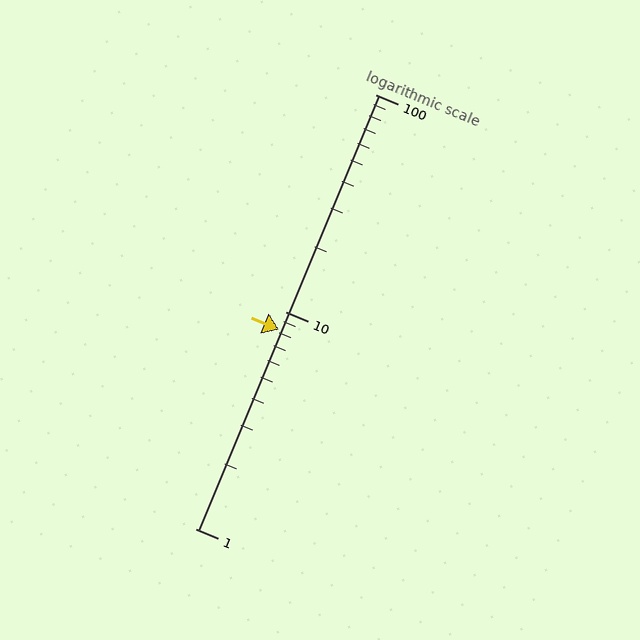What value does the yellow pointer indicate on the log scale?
The pointer indicates approximately 8.3.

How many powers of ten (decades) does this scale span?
The scale spans 2 decades, from 1 to 100.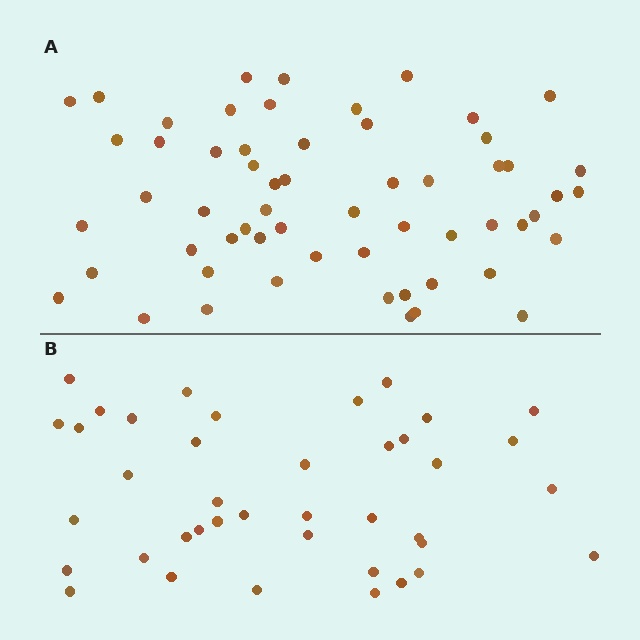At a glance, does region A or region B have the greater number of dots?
Region A (the top region) has more dots.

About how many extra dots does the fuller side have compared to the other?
Region A has approximately 20 more dots than region B.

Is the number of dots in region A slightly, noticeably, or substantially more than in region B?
Region A has substantially more. The ratio is roughly 1.5 to 1.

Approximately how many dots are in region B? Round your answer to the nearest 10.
About 40 dots.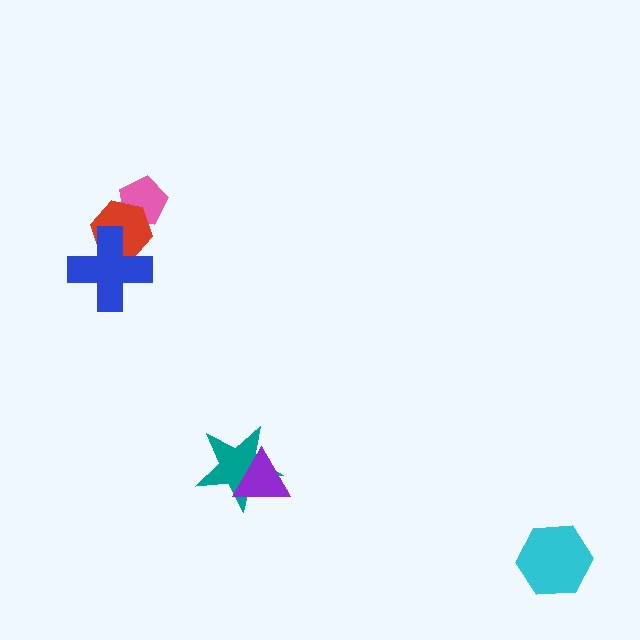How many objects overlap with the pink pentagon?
1 object overlaps with the pink pentagon.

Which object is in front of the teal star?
The purple triangle is in front of the teal star.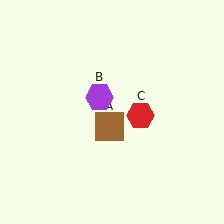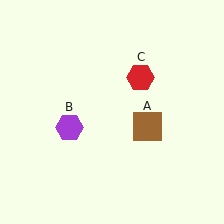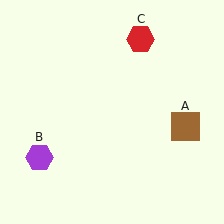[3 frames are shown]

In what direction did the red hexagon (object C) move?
The red hexagon (object C) moved up.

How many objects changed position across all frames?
3 objects changed position: brown square (object A), purple hexagon (object B), red hexagon (object C).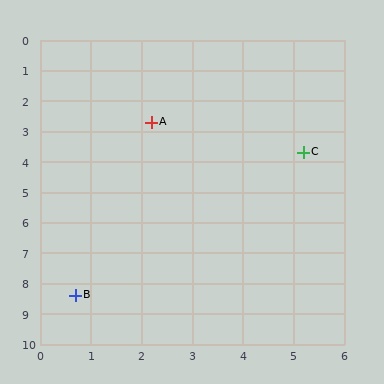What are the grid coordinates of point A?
Point A is at approximately (2.2, 2.7).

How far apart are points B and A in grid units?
Points B and A are about 5.9 grid units apart.